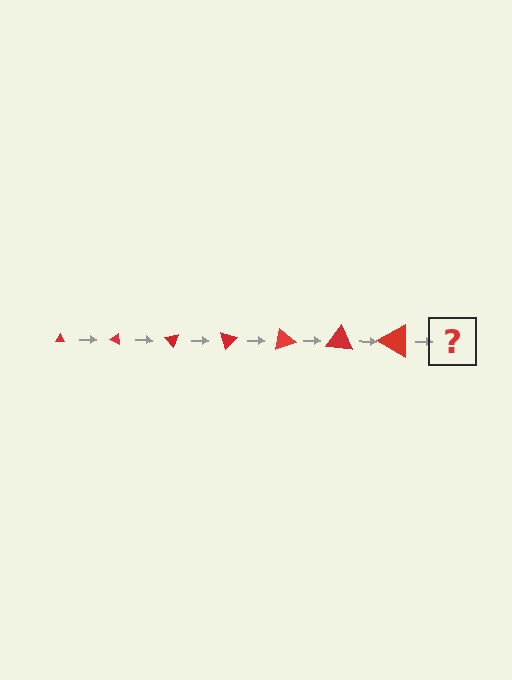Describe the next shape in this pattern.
It should be a triangle, larger than the previous one and rotated 175 degrees from the start.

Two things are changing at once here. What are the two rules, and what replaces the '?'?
The two rules are that the triangle grows larger each step and it rotates 25 degrees each step. The '?' should be a triangle, larger than the previous one and rotated 175 degrees from the start.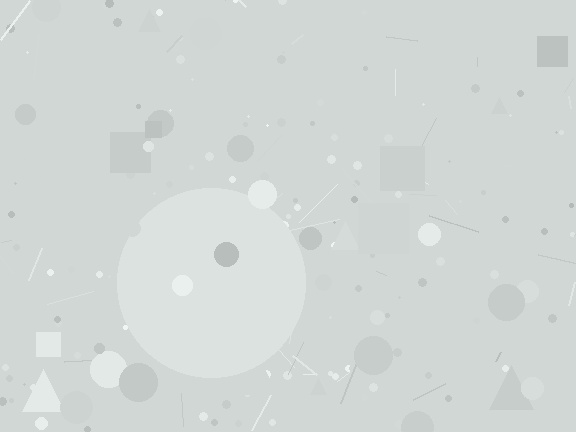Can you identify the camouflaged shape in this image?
The camouflaged shape is a circle.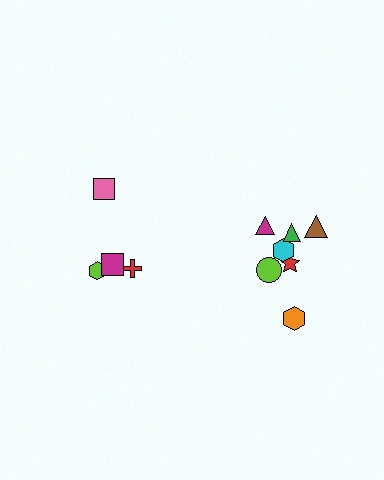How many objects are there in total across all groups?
There are 11 objects.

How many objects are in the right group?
There are 7 objects.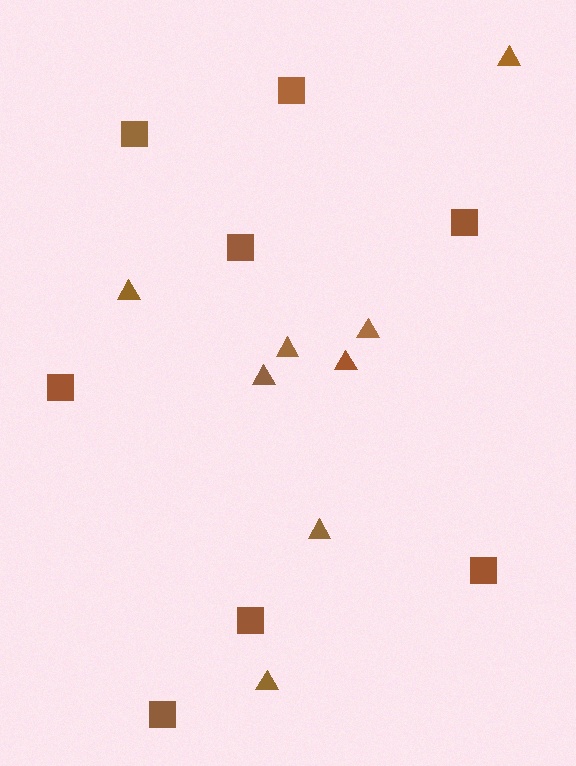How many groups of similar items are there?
There are 2 groups: one group of squares (8) and one group of triangles (8).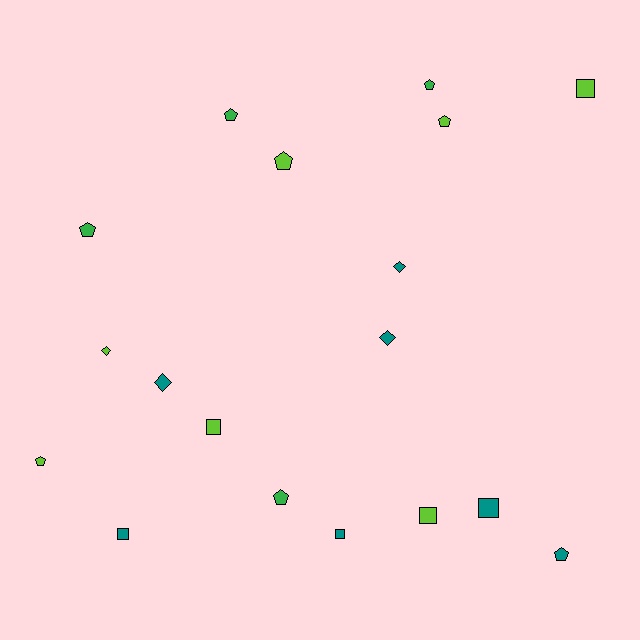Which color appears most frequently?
Teal, with 7 objects.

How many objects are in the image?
There are 18 objects.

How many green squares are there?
There are no green squares.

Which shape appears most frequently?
Pentagon, with 8 objects.